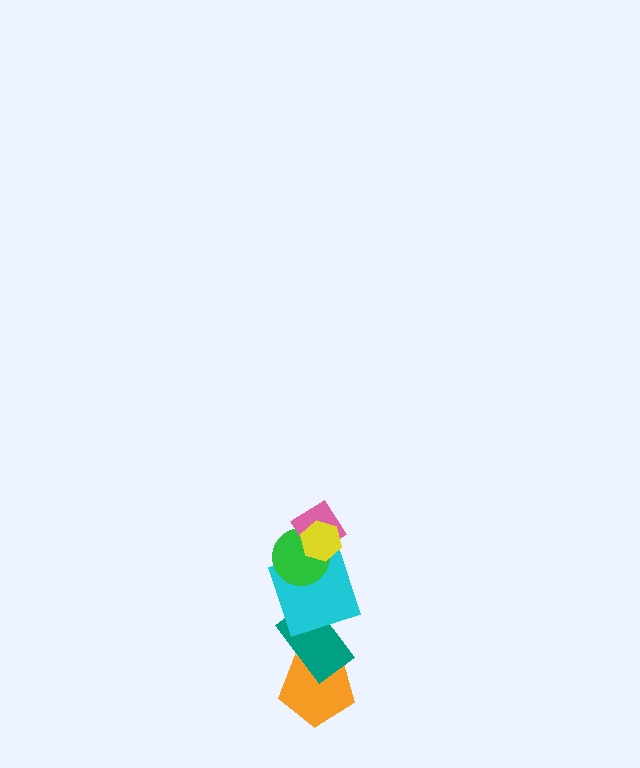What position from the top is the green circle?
The green circle is 3rd from the top.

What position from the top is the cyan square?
The cyan square is 4th from the top.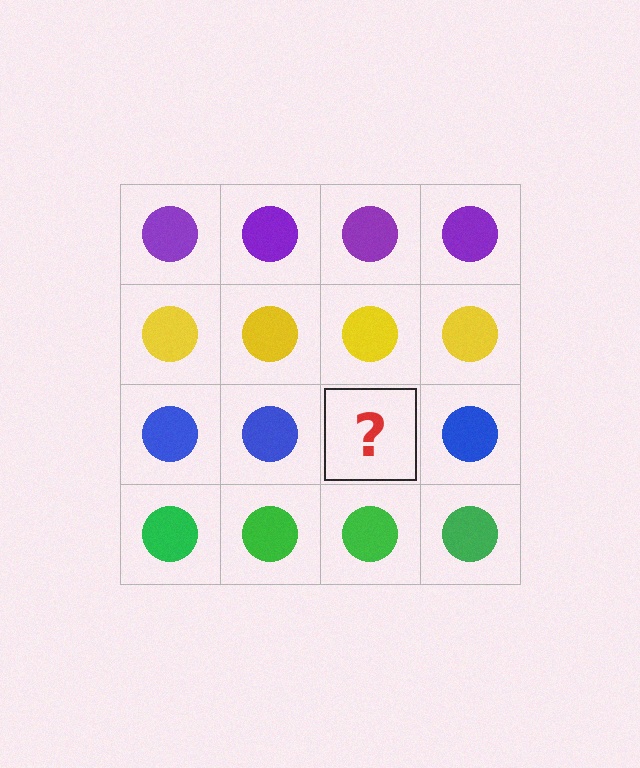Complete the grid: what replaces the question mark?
The question mark should be replaced with a blue circle.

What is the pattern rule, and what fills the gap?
The rule is that each row has a consistent color. The gap should be filled with a blue circle.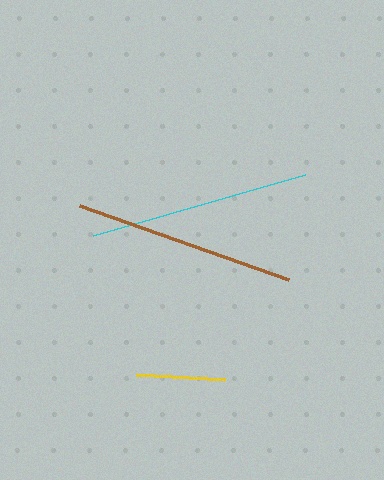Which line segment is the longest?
The brown line is the longest at approximately 221 pixels.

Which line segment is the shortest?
The yellow line is the shortest at approximately 89 pixels.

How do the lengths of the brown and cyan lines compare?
The brown and cyan lines are approximately the same length.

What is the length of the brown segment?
The brown segment is approximately 221 pixels long.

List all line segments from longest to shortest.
From longest to shortest: brown, cyan, yellow.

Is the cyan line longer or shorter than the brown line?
The brown line is longer than the cyan line.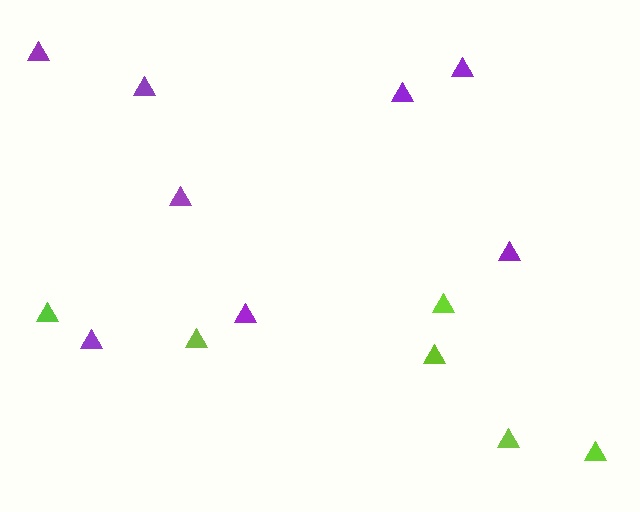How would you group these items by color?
There are 2 groups: one group of lime triangles (6) and one group of purple triangles (8).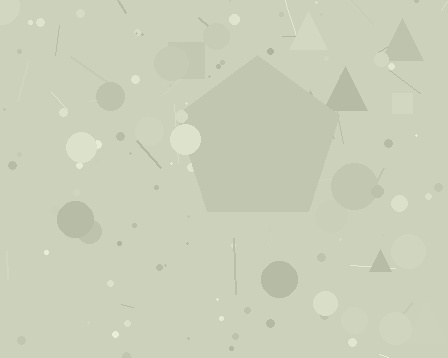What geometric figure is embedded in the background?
A pentagon is embedded in the background.